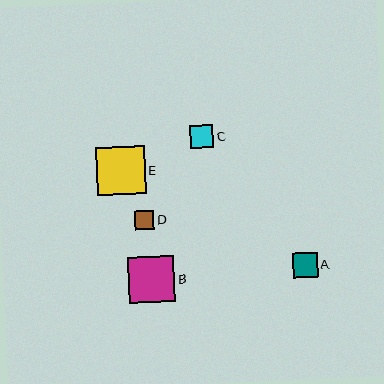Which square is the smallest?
Square D is the smallest with a size of approximately 19 pixels.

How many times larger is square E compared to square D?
Square E is approximately 2.5 times the size of square D.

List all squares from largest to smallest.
From largest to smallest: E, B, A, C, D.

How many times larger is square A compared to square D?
Square A is approximately 1.3 times the size of square D.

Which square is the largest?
Square E is the largest with a size of approximately 48 pixels.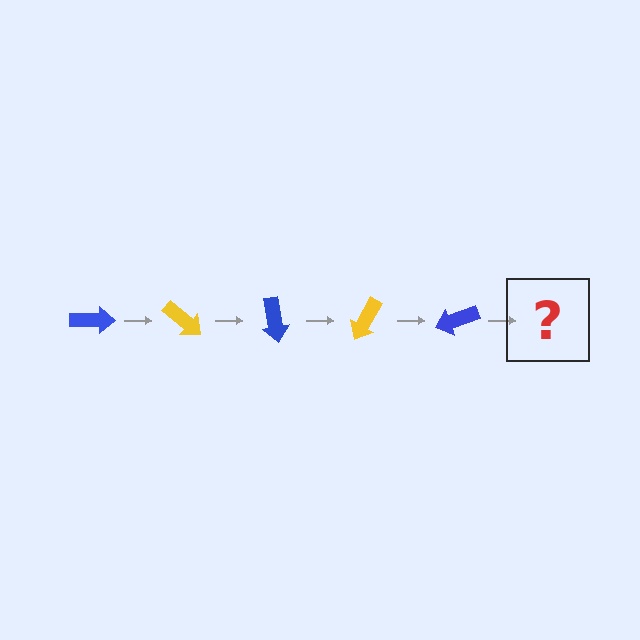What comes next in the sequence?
The next element should be a yellow arrow, rotated 200 degrees from the start.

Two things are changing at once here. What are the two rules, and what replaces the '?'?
The two rules are that it rotates 40 degrees each step and the color cycles through blue and yellow. The '?' should be a yellow arrow, rotated 200 degrees from the start.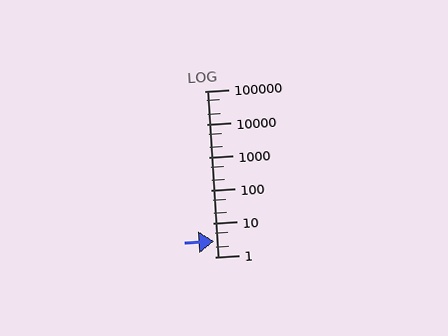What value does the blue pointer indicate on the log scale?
The pointer indicates approximately 3.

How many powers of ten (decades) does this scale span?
The scale spans 5 decades, from 1 to 100000.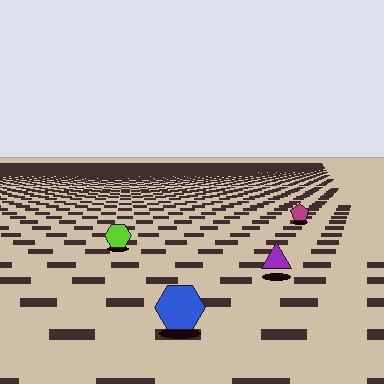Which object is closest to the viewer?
The blue hexagon is closest. The texture marks near it are larger and more spread out.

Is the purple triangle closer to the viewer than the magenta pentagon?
Yes. The purple triangle is closer — you can tell from the texture gradient: the ground texture is coarser near it.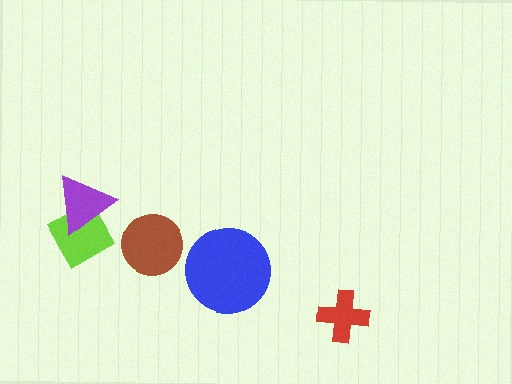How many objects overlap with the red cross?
0 objects overlap with the red cross.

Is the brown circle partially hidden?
No, no other shape covers it.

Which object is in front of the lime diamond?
The purple triangle is in front of the lime diamond.